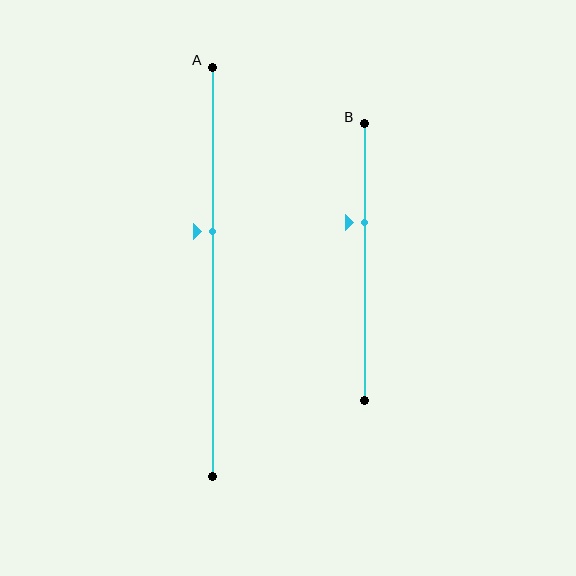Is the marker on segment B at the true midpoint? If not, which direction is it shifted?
No, the marker on segment B is shifted upward by about 14% of the segment length.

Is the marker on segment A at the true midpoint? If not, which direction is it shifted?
No, the marker on segment A is shifted upward by about 10% of the segment length.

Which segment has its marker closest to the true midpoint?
Segment A has its marker closest to the true midpoint.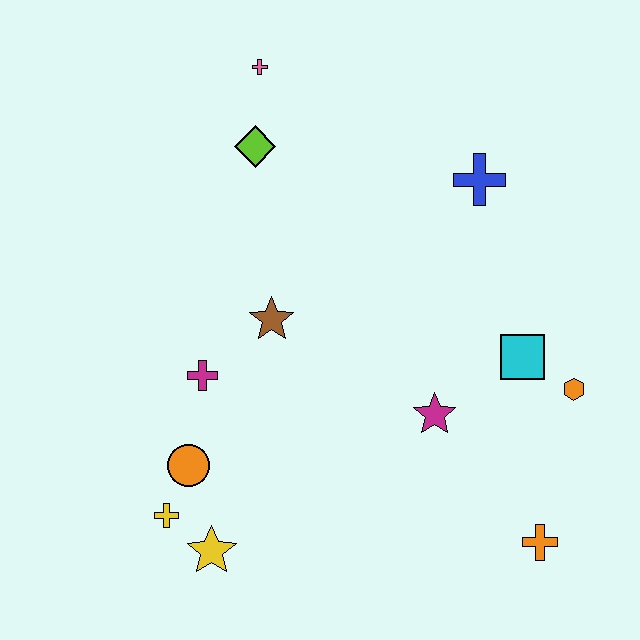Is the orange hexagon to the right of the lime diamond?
Yes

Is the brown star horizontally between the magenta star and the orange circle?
Yes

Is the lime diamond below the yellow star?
No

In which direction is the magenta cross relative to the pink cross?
The magenta cross is below the pink cross.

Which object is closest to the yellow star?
The yellow cross is closest to the yellow star.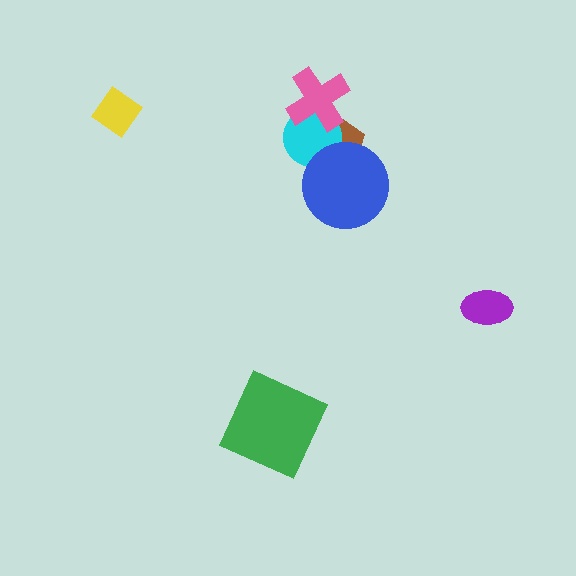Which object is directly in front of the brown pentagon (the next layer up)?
The cyan circle is directly in front of the brown pentagon.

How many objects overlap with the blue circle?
2 objects overlap with the blue circle.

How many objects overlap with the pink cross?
2 objects overlap with the pink cross.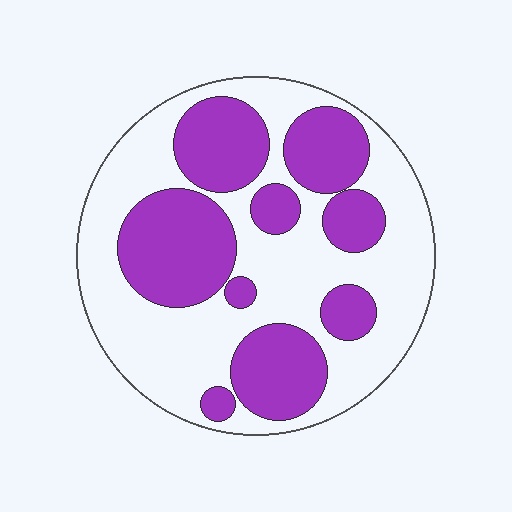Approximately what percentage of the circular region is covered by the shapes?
Approximately 40%.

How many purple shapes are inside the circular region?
9.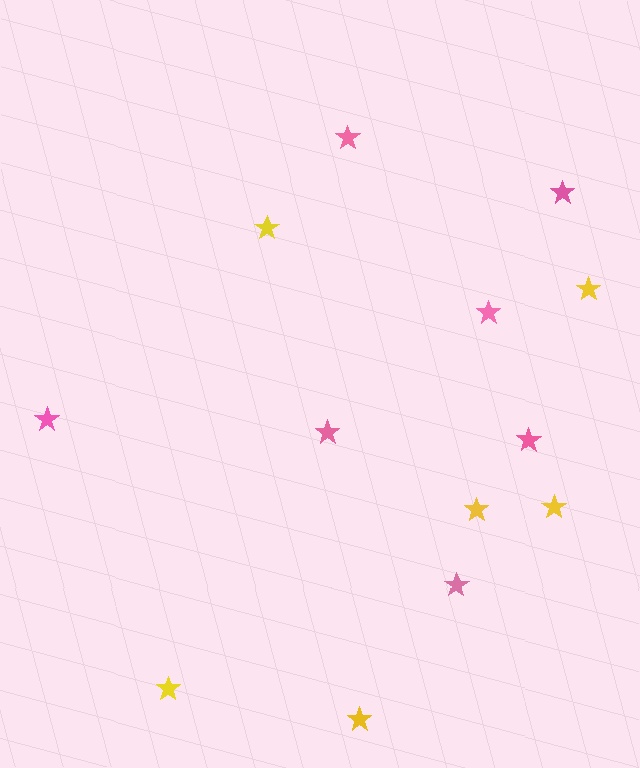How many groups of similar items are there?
There are 2 groups: one group of pink stars (7) and one group of yellow stars (6).